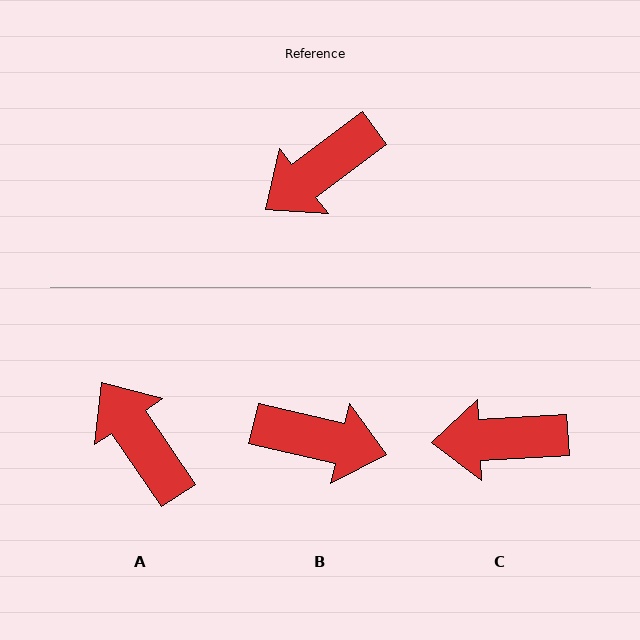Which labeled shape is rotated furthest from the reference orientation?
B, about 130 degrees away.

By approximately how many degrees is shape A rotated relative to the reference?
Approximately 93 degrees clockwise.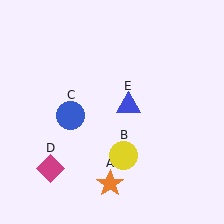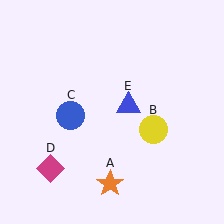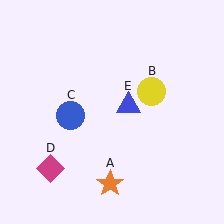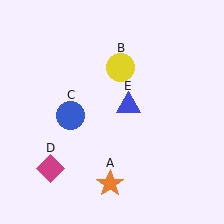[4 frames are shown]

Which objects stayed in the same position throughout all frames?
Orange star (object A) and blue circle (object C) and magenta diamond (object D) and blue triangle (object E) remained stationary.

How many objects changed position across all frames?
1 object changed position: yellow circle (object B).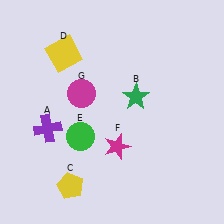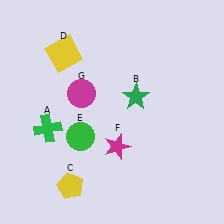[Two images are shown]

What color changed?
The cross (A) changed from purple in Image 1 to green in Image 2.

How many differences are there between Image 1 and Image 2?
There is 1 difference between the two images.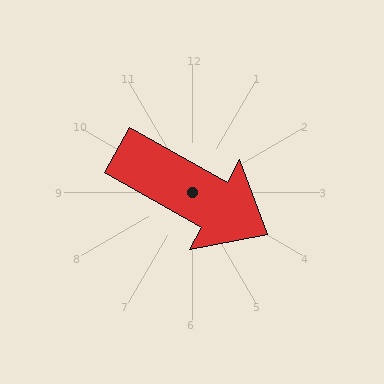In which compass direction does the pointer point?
Southeast.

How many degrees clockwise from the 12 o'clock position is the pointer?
Approximately 119 degrees.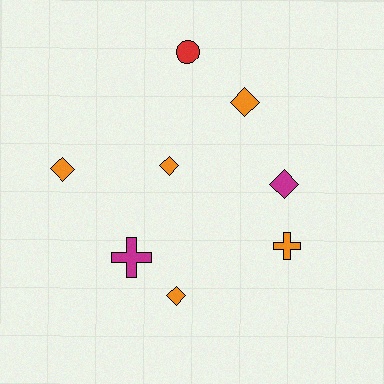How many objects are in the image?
There are 8 objects.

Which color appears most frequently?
Orange, with 5 objects.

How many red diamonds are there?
There are no red diamonds.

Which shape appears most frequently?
Diamond, with 5 objects.